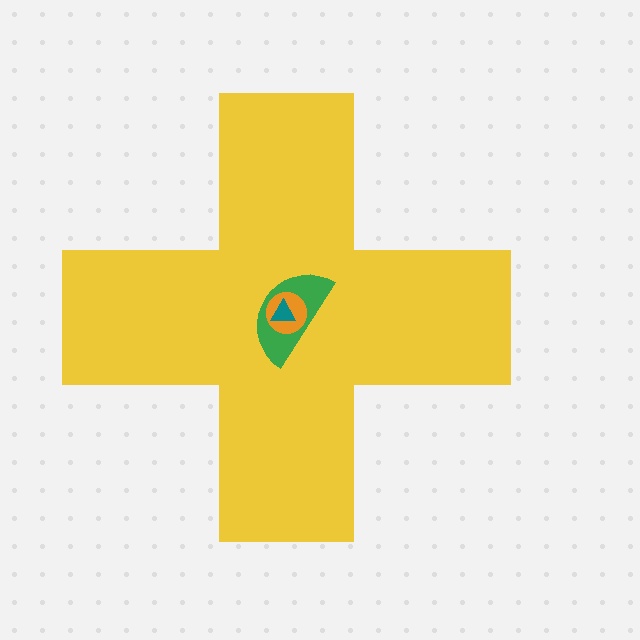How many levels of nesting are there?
4.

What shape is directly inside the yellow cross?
The green semicircle.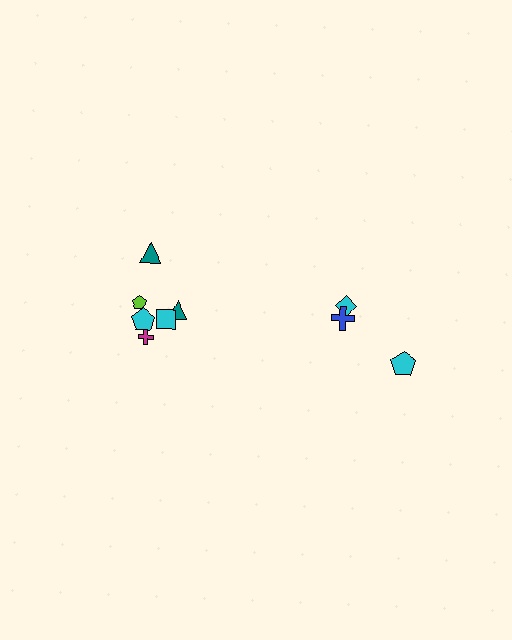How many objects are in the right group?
There are 3 objects.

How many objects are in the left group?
There are 6 objects.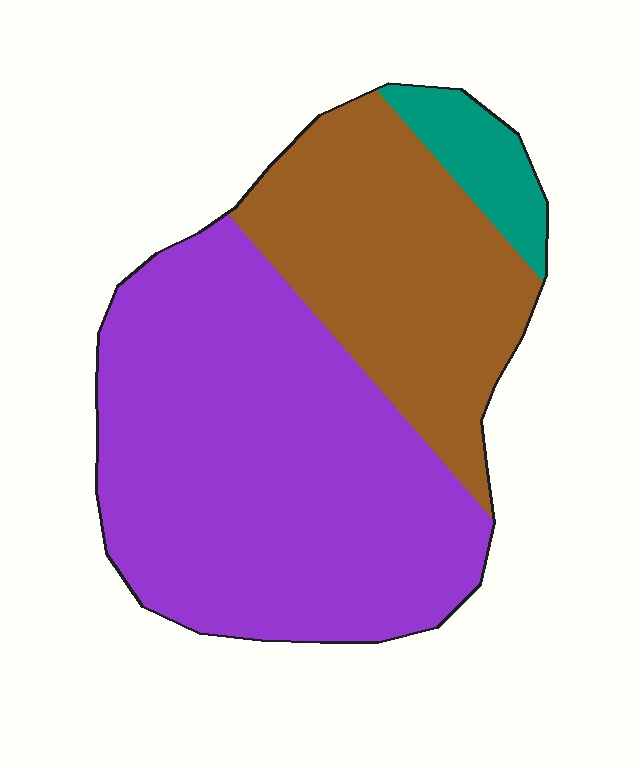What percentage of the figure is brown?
Brown covers roughly 30% of the figure.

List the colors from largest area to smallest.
From largest to smallest: purple, brown, teal.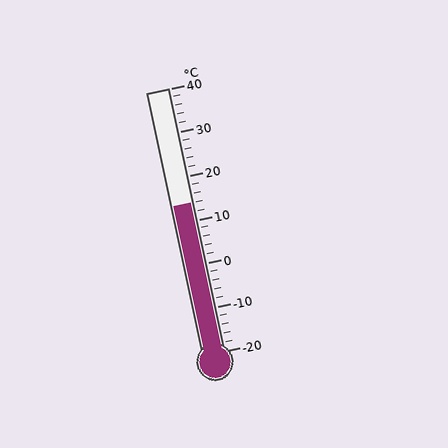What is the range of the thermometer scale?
The thermometer scale ranges from -20°C to 40°C.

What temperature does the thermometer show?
The thermometer shows approximately 14°C.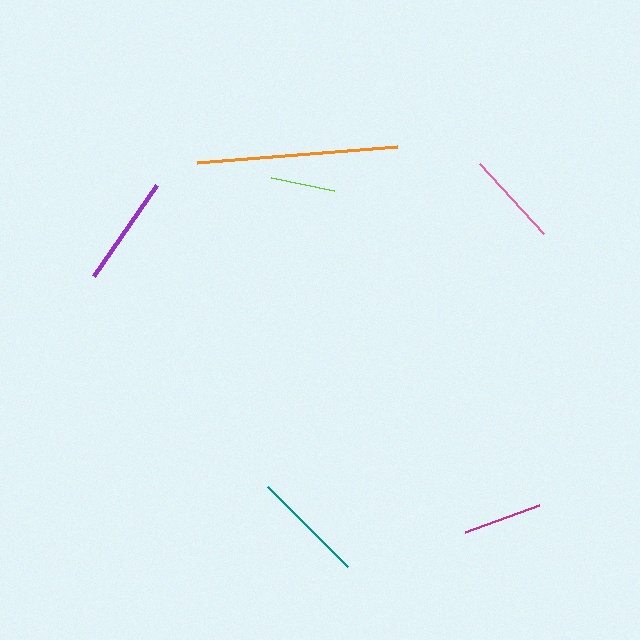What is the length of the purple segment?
The purple segment is approximately 111 pixels long.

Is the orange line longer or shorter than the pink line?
The orange line is longer than the pink line.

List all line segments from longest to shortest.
From longest to shortest: orange, teal, purple, pink, magenta, lime.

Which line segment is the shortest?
The lime line is the shortest at approximately 64 pixels.